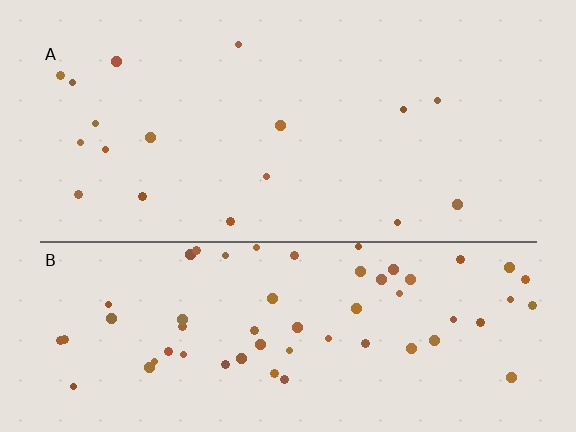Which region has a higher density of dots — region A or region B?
B (the bottom).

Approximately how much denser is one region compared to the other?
Approximately 3.5× — region B over region A.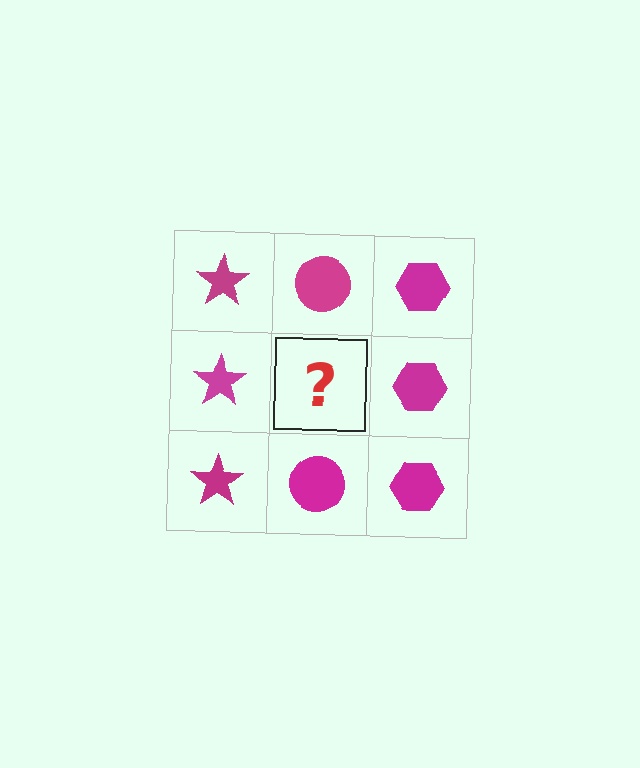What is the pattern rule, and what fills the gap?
The rule is that each column has a consistent shape. The gap should be filled with a magenta circle.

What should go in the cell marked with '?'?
The missing cell should contain a magenta circle.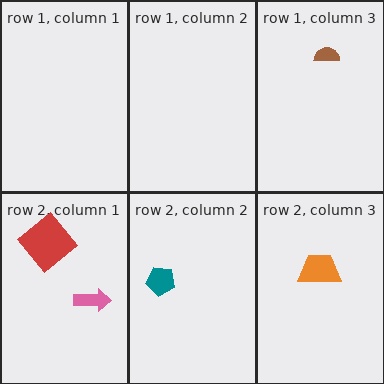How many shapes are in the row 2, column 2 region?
1.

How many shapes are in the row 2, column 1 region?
2.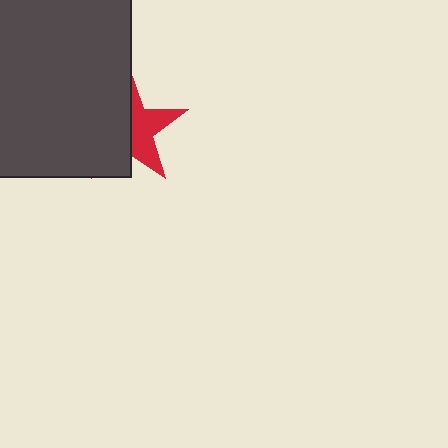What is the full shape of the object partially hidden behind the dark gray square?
The partially hidden object is a red star.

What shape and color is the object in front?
The object in front is a dark gray square.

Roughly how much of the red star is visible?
A small part of it is visible (roughly 45%).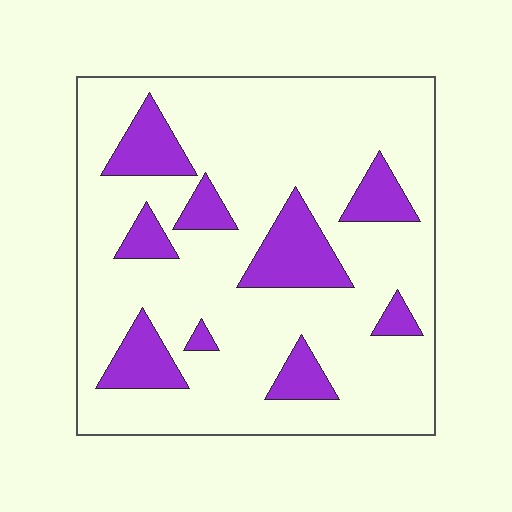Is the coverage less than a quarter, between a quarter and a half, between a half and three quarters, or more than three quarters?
Less than a quarter.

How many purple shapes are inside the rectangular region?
9.